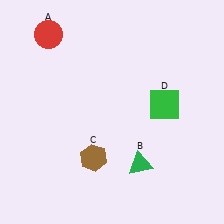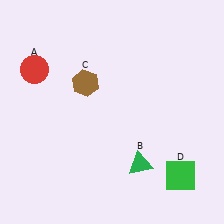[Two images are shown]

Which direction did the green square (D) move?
The green square (D) moved down.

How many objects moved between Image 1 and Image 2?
3 objects moved between the two images.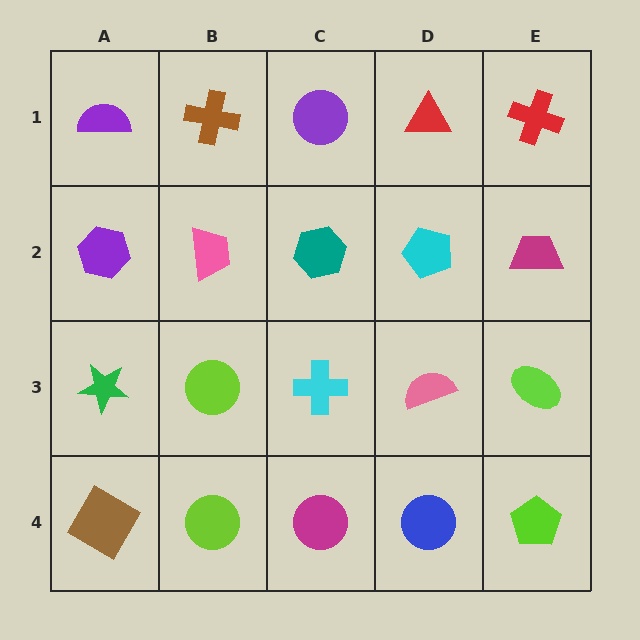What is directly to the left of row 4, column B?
A brown diamond.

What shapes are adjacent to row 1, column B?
A pink trapezoid (row 2, column B), a purple semicircle (row 1, column A), a purple circle (row 1, column C).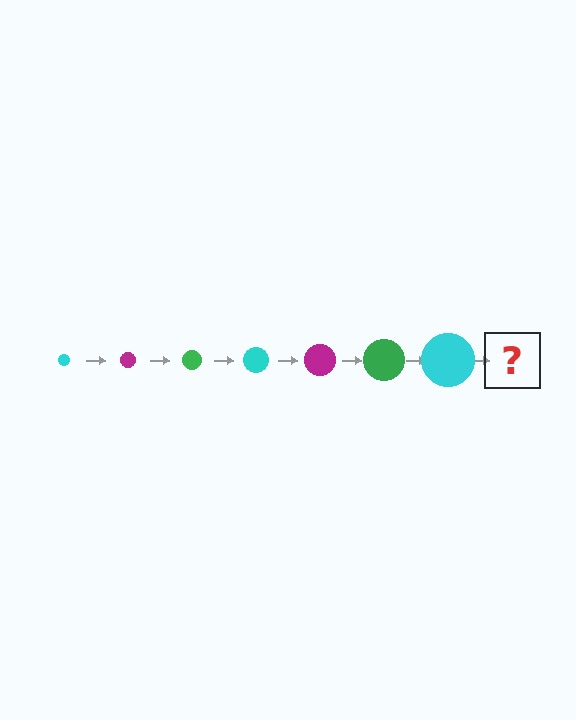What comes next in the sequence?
The next element should be a magenta circle, larger than the previous one.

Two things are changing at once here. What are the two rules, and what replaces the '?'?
The two rules are that the circle grows larger each step and the color cycles through cyan, magenta, and green. The '?' should be a magenta circle, larger than the previous one.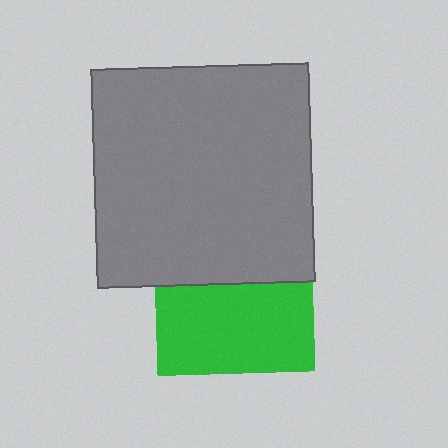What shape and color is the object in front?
The object in front is a gray square.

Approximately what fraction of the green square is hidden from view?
Roughly 44% of the green square is hidden behind the gray square.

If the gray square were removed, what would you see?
You would see the complete green square.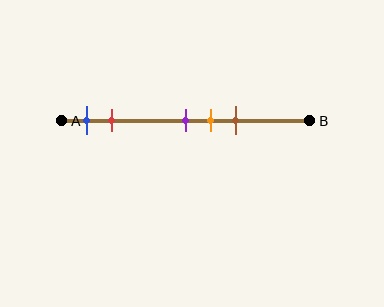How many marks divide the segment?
There are 5 marks dividing the segment.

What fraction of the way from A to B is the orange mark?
The orange mark is approximately 60% (0.6) of the way from A to B.